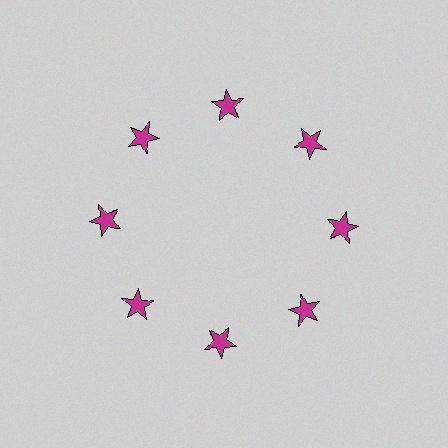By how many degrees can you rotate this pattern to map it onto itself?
The pattern maps onto itself every 45 degrees of rotation.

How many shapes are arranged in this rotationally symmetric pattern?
There are 8 shapes, arranged in 8 groups of 1.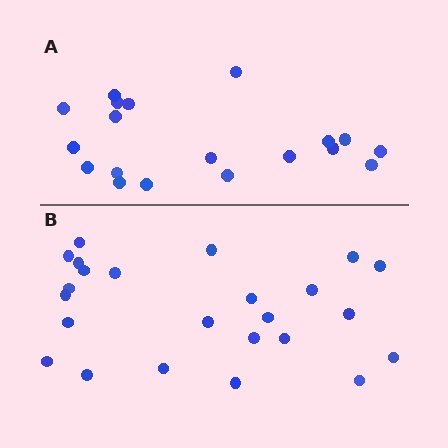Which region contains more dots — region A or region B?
Region B (the bottom region) has more dots.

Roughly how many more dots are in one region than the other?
Region B has about 5 more dots than region A.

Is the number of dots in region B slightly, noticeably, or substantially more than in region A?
Region B has noticeably more, but not dramatically so. The ratio is roughly 1.3 to 1.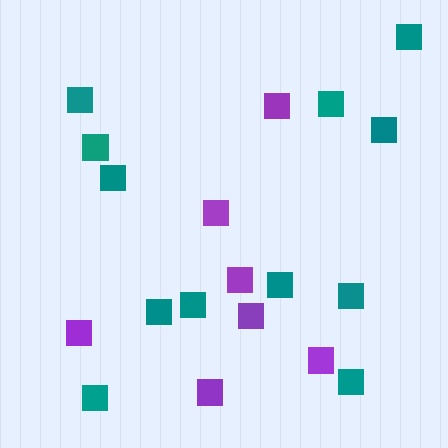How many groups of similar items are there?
There are 2 groups: one group of purple squares (7) and one group of teal squares (12).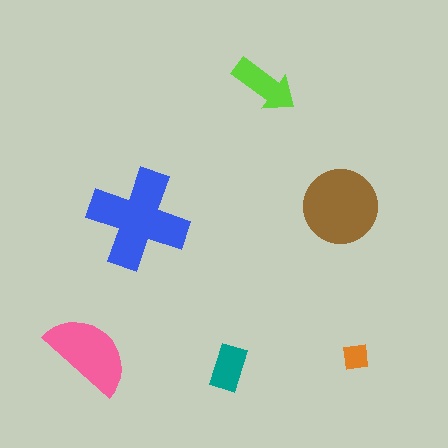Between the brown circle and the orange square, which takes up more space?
The brown circle.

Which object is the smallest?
The orange square.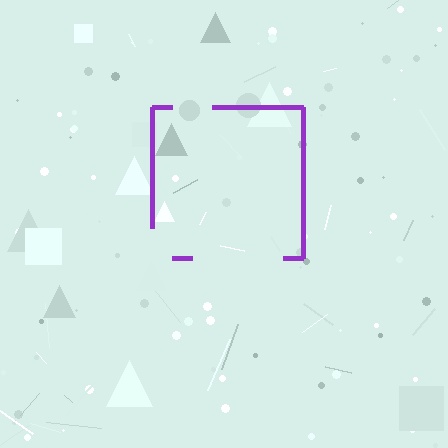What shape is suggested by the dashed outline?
The dashed outline suggests a square.